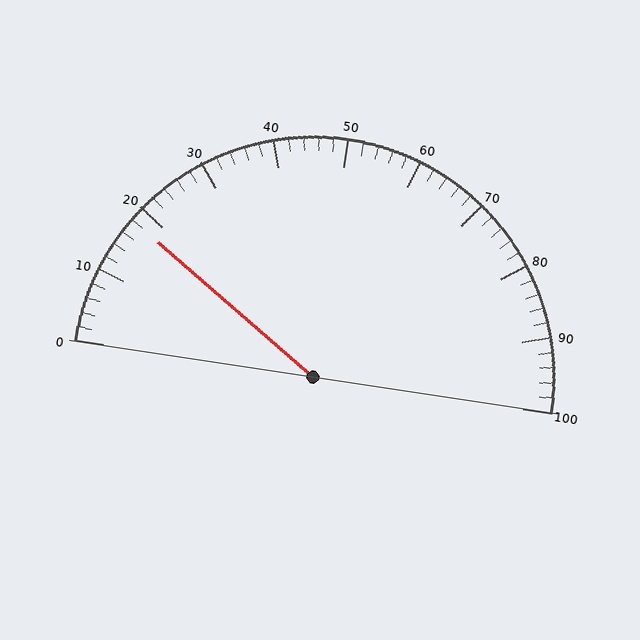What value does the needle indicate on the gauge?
The needle indicates approximately 18.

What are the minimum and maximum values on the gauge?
The gauge ranges from 0 to 100.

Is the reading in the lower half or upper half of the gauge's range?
The reading is in the lower half of the range (0 to 100).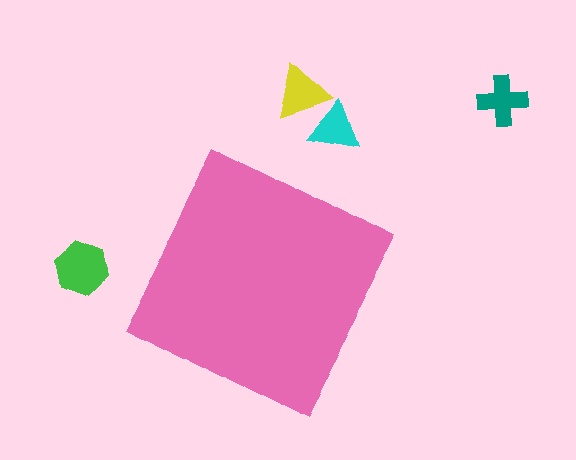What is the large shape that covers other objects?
A pink square.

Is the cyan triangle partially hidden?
No, the cyan triangle is fully visible.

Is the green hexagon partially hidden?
No, the green hexagon is fully visible.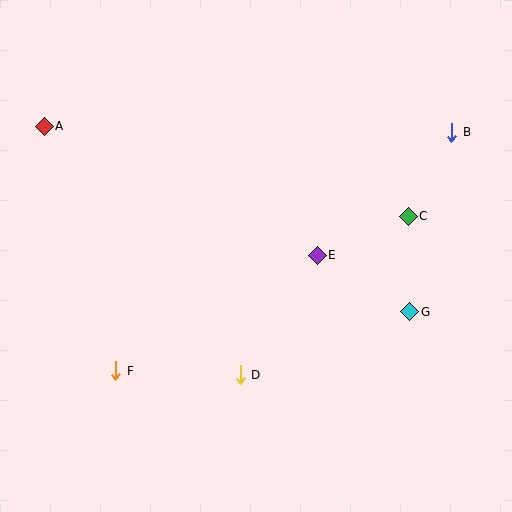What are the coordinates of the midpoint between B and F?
The midpoint between B and F is at (284, 251).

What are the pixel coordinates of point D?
Point D is at (240, 375).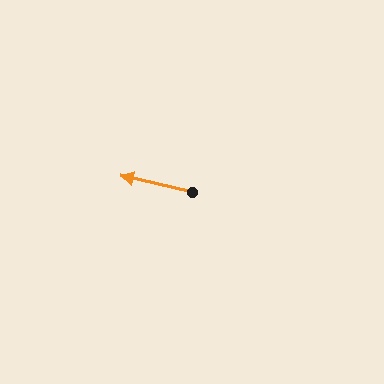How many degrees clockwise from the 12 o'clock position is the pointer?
Approximately 283 degrees.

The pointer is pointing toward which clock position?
Roughly 9 o'clock.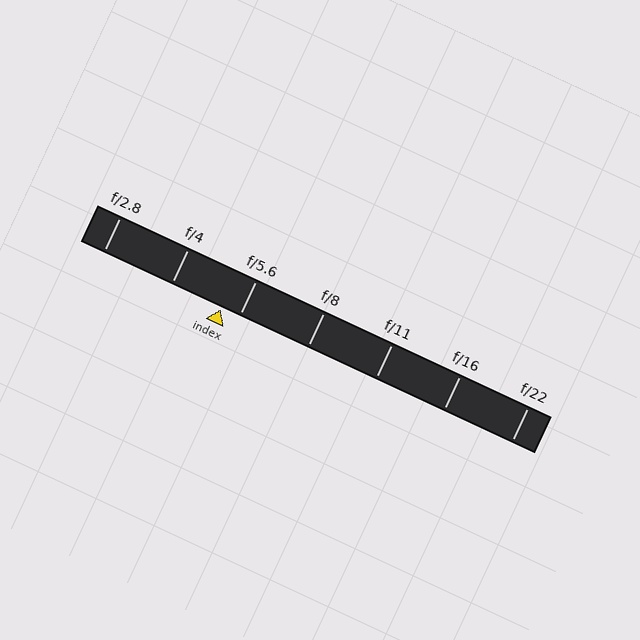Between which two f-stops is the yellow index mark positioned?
The index mark is between f/4 and f/5.6.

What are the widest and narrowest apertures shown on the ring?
The widest aperture shown is f/2.8 and the narrowest is f/22.